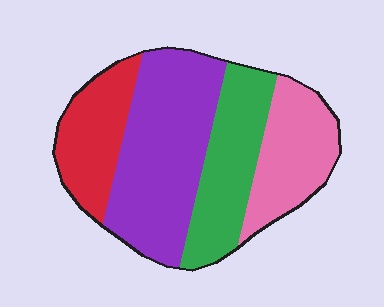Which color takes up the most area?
Purple, at roughly 40%.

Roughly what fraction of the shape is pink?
Pink takes up less than a quarter of the shape.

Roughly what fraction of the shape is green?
Green takes up between a sixth and a third of the shape.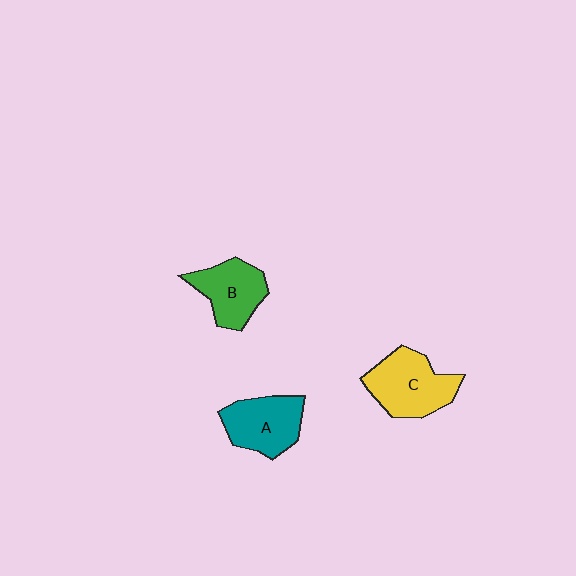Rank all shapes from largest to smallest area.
From largest to smallest: C (yellow), A (teal), B (green).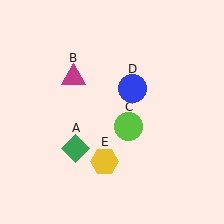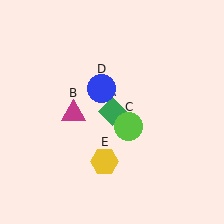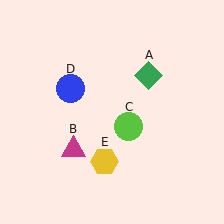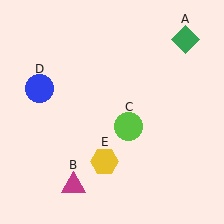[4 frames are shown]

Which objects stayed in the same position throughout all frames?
Lime circle (object C) and yellow hexagon (object E) remained stationary.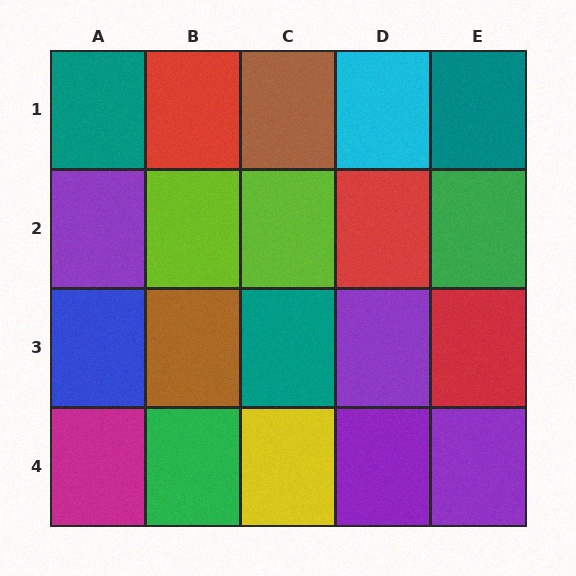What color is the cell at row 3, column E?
Red.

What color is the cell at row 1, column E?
Teal.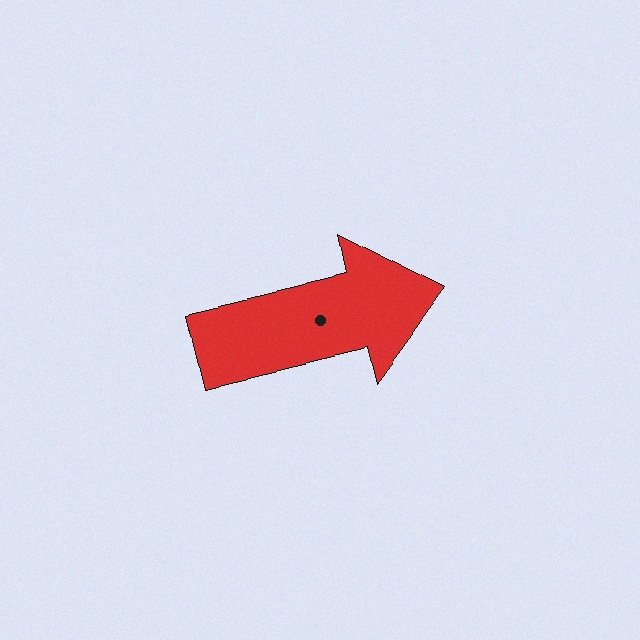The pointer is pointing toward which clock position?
Roughly 3 o'clock.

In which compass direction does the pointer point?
East.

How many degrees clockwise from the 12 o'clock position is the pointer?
Approximately 77 degrees.